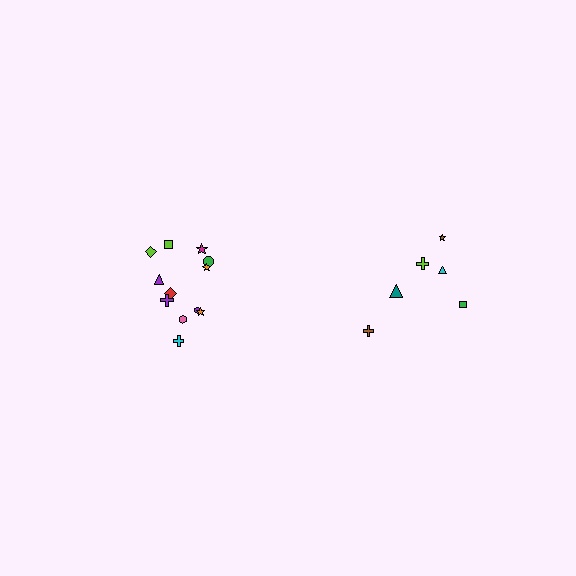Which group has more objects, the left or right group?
The left group.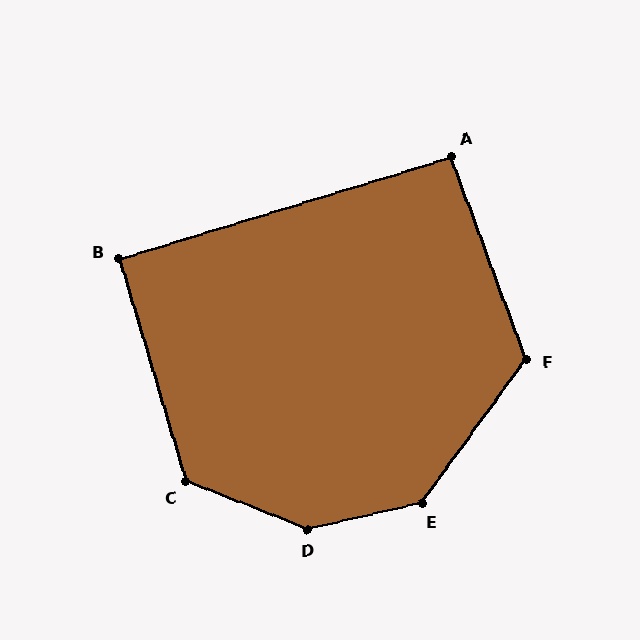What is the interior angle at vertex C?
Approximately 128 degrees (obtuse).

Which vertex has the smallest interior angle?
B, at approximately 91 degrees.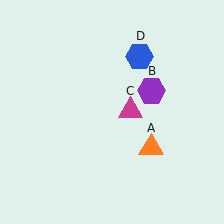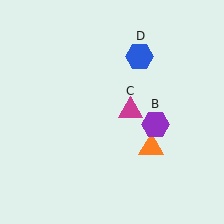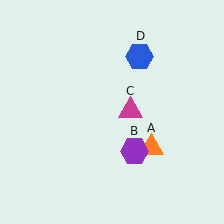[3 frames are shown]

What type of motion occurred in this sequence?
The purple hexagon (object B) rotated clockwise around the center of the scene.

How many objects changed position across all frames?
1 object changed position: purple hexagon (object B).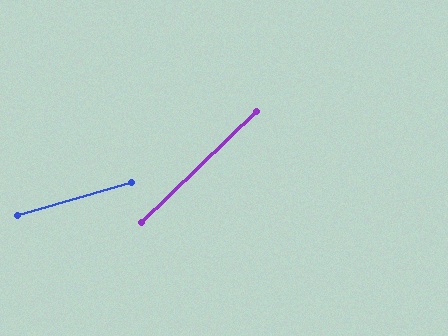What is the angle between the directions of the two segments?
Approximately 28 degrees.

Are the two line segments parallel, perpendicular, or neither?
Neither parallel nor perpendicular — they differ by about 28°.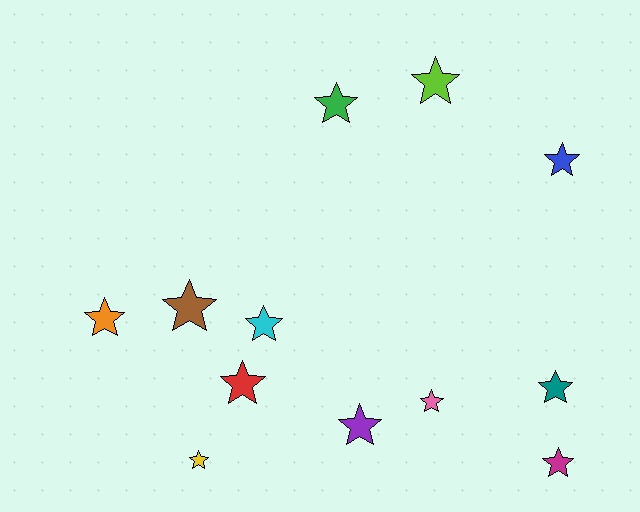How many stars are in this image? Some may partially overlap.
There are 12 stars.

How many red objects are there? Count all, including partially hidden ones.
There is 1 red object.